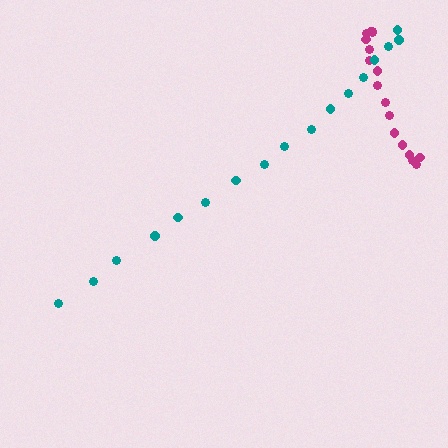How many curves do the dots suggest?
There are 2 distinct paths.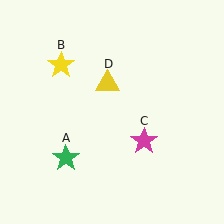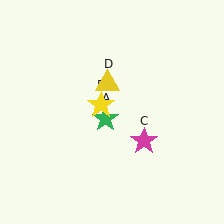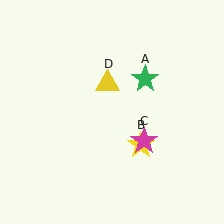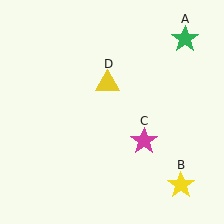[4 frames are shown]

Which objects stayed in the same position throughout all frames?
Magenta star (object C) and yellow triangle (object D) remained stationary.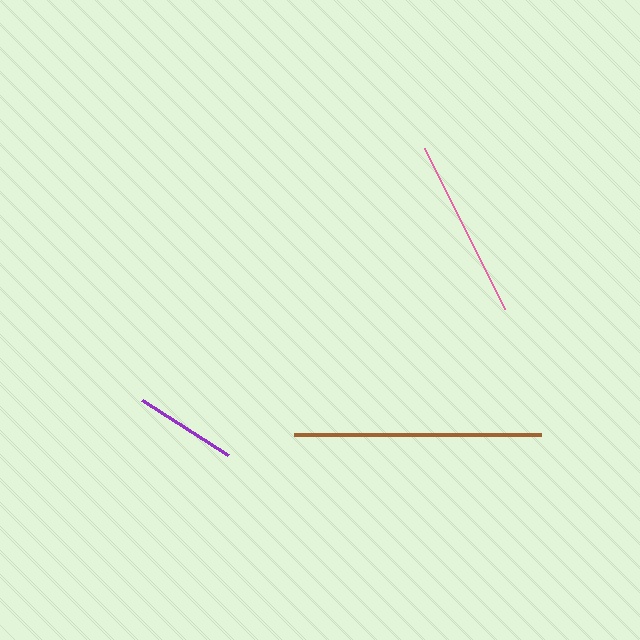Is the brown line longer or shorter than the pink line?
The brown line is longer than the pink line.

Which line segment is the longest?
The brown line is the longest at approximately 247 pixels.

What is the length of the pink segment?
The pink segment is approximately 180 pixels long.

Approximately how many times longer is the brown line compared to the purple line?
The brown line is approximately 2.4 times the length of the purple line.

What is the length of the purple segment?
The purple segment is approximately 102 pixels long.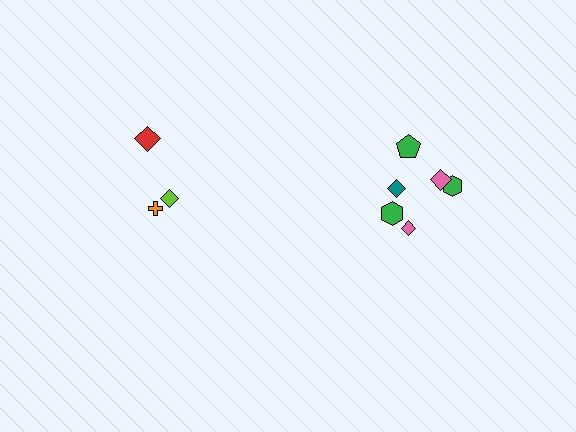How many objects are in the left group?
There are 3 objects.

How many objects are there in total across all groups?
There are 9 objects.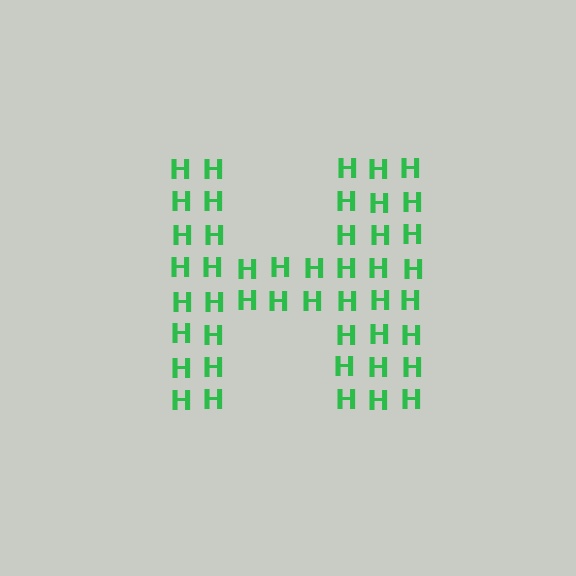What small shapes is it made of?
It is made of small letter H's.